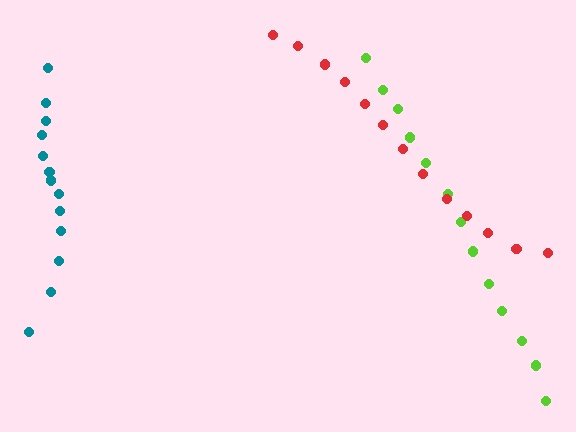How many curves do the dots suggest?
There are 3 distinct paths.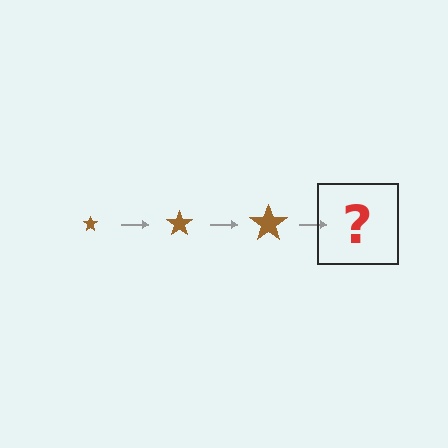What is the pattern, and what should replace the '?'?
The pattern is that the star gets progressively larger each step. The '?' should be a brown star, larger than the previous one.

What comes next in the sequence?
The next element should be a brown star, larger than the previous one.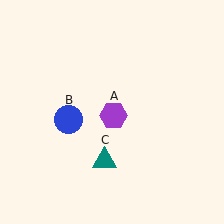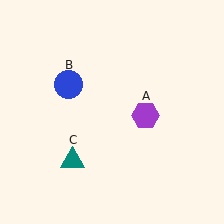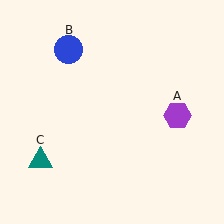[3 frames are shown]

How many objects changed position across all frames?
3 objects changed position: purple hexagon (object A), blue circle (object B), teal triangle (object C).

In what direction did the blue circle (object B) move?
The blue circle (object B) moved up.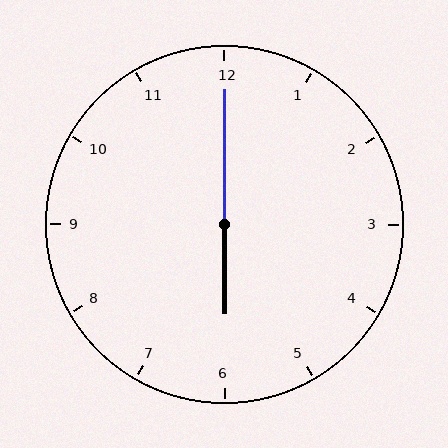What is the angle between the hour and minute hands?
Approximately 180 degrees.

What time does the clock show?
6:00.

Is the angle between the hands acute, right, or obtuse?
It is obtuse.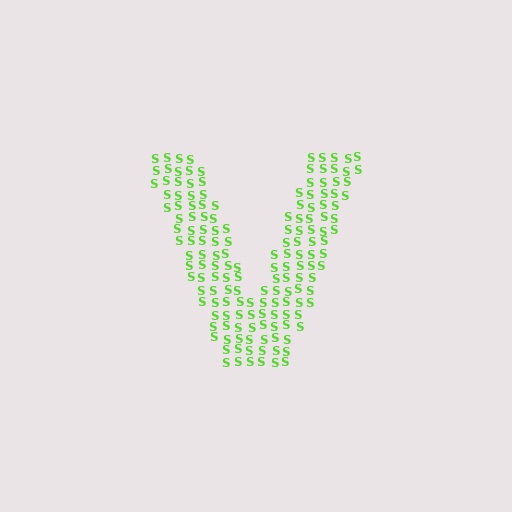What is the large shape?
The large shape is the letter V.